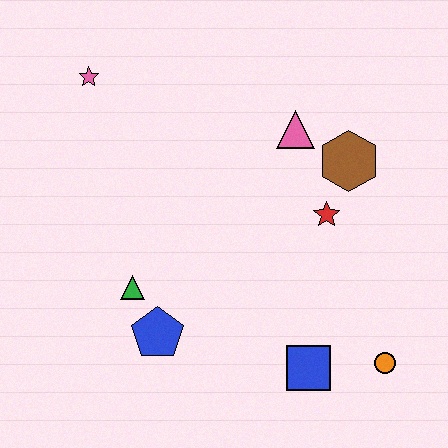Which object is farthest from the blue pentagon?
The pink star is farthest from the blue pentagon.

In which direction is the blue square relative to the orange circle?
The blue square is to the left of the orange circle.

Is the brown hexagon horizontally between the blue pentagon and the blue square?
No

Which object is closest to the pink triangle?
The brown hexagon is closest to the pink triangle.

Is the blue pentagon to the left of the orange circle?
Yes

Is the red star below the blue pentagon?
No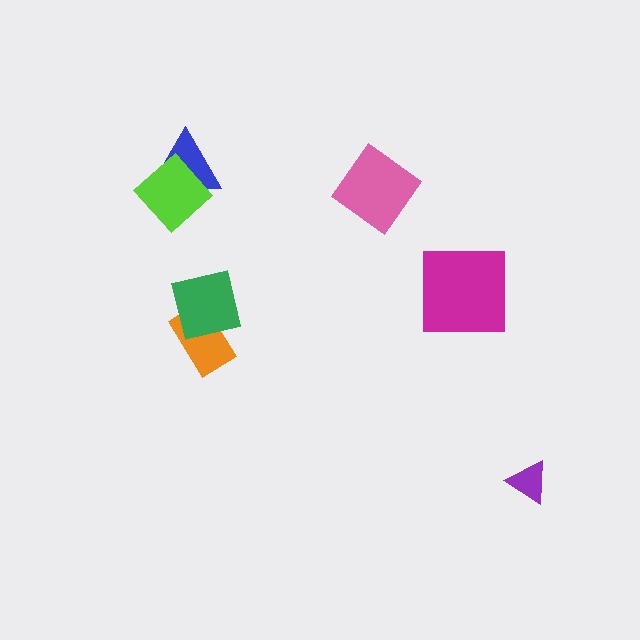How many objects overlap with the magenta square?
0 objects overlap with the magenta square.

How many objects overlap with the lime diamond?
1 object overlaps with the lime diamond.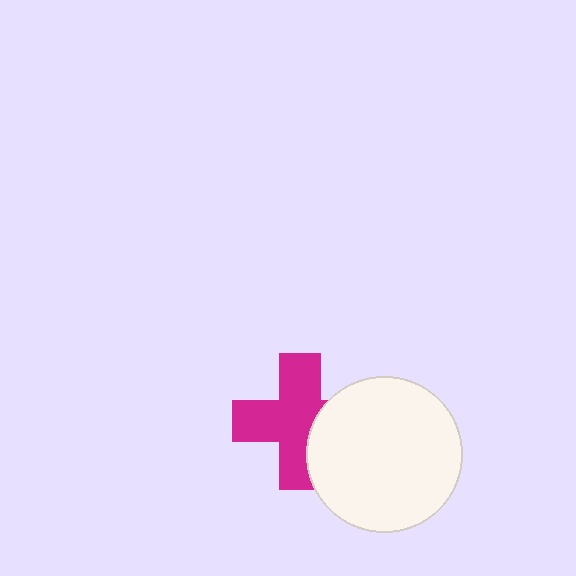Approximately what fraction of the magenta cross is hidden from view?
Roughly 30% of the magenta cross is hidden behind the white circle.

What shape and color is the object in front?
The object in front is a white circle.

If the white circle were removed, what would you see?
You would see the complete magenta cross.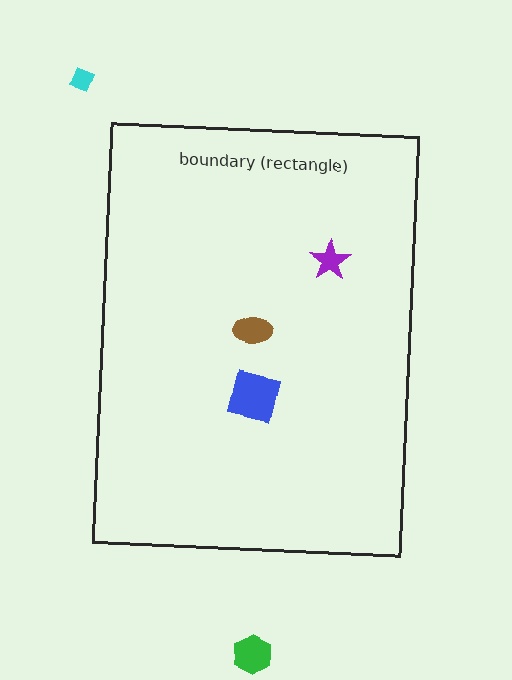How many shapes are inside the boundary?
3 inside, 2 outside.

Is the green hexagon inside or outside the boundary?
Outside.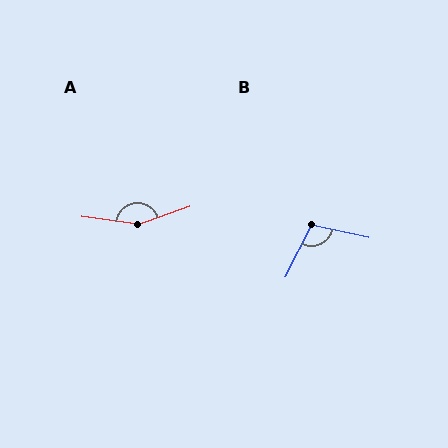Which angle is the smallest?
B, at approximately 105 degrees.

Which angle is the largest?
A, at approximately 154 degrees.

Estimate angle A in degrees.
Approximately 154 degrees.